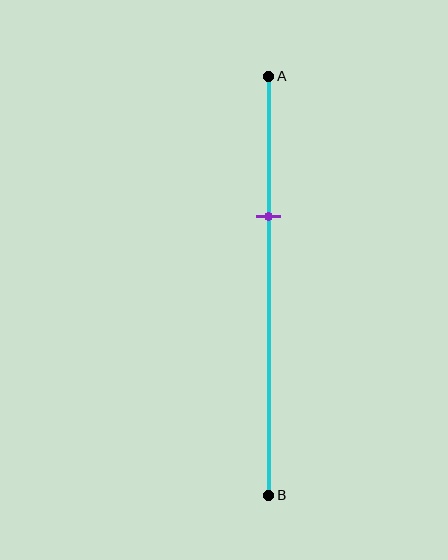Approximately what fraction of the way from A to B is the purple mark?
The purple mark is approximately 35% of the way from A to B.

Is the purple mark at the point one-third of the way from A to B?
Yes, the mark is approximately at the one-third point.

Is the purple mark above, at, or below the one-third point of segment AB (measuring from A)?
The purple mark is approximately at the one-third point of segment AB.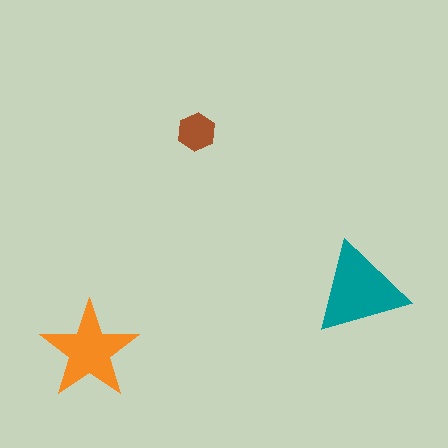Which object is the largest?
The teal triangle.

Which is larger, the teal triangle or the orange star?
The teal triangle.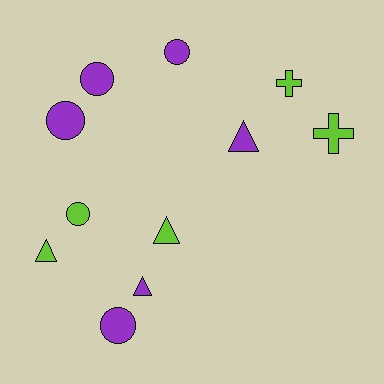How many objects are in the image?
There are 11 objects.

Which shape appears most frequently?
Circle, with 5 objects.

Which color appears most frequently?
Purple, with 6 objects.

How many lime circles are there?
There is 1 lime circle.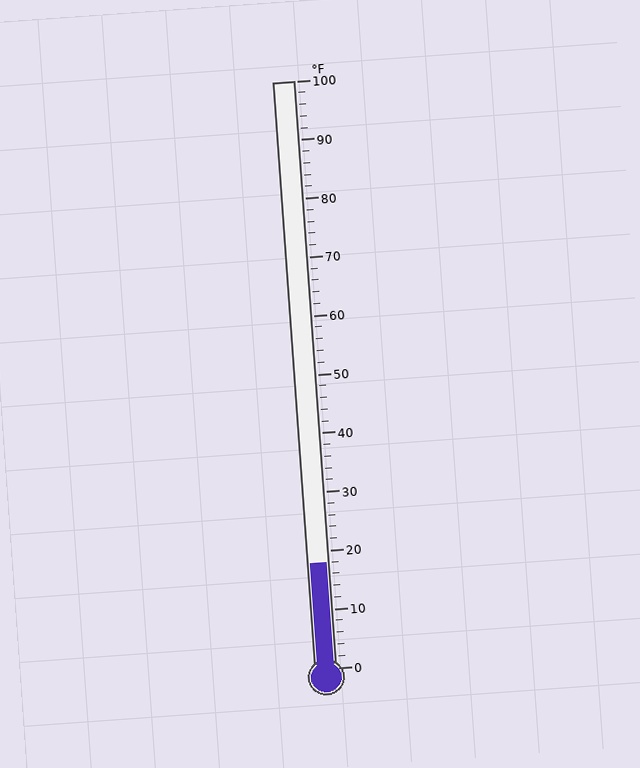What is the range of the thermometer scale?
The thermometer scale ranges from 0°F to 100°F.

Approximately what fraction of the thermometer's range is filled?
The thermometer is filled to approximately 20% of its range.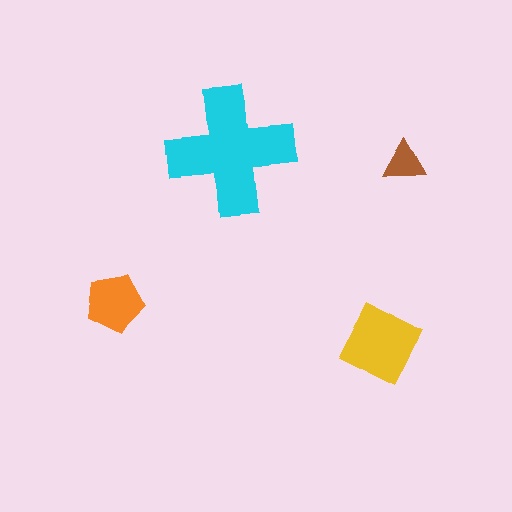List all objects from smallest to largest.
The brown triangle, the orange pentagon, the yellow diamond, the cyan cross.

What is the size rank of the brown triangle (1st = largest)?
4th.